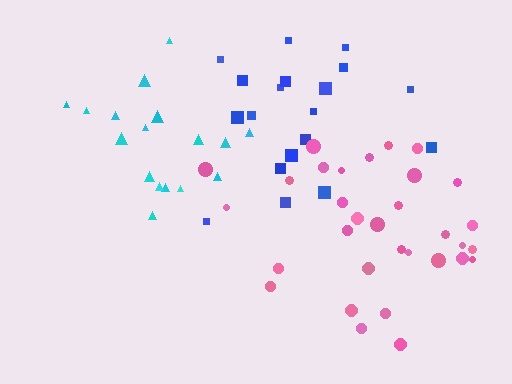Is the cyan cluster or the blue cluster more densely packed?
Cyan.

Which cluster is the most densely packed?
Pink.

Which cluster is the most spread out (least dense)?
Blue.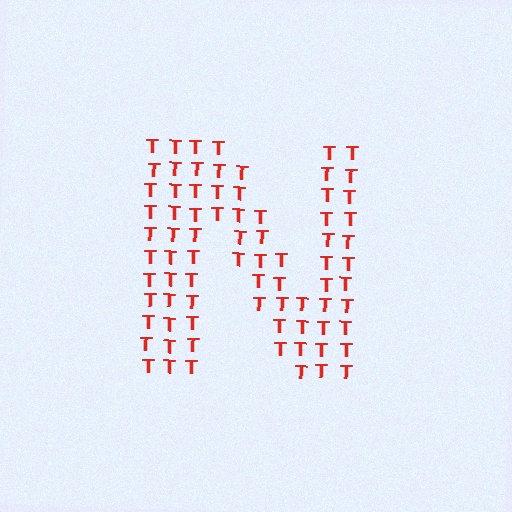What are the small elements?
The small elements are letter T's.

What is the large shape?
The large shape is the letter N.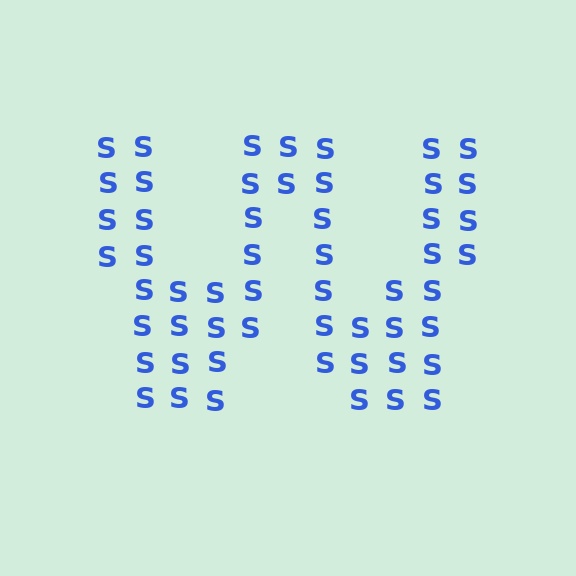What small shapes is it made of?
It is made of small letter S's.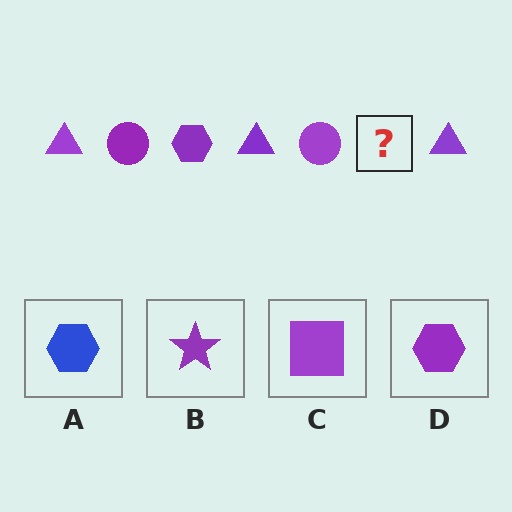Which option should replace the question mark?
Option D.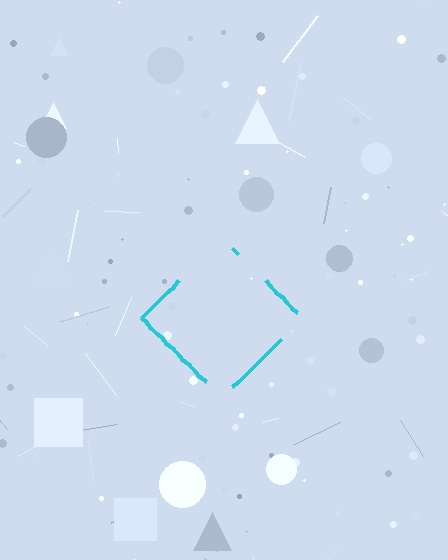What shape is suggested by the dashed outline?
The dashed outline suggests a diamond.